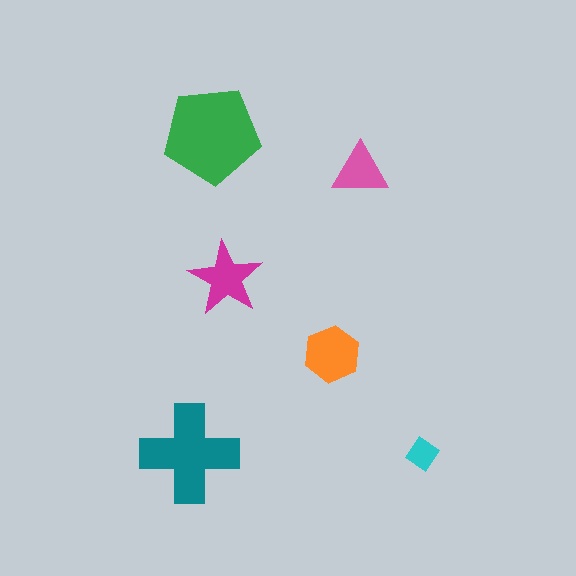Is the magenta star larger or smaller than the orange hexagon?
Smaller.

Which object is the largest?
The green pentagon.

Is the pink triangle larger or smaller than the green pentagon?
Smaller.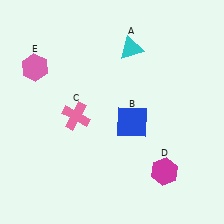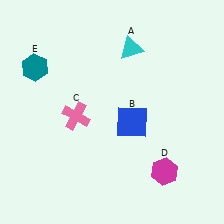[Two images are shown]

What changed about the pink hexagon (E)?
In Image 1, E is pink. In Image 2, it changed to teal.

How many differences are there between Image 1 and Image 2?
There is 1 difference between the two images.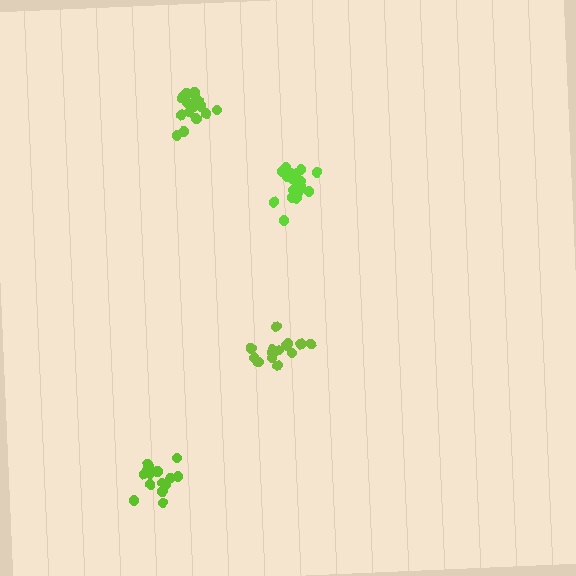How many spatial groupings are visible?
There are 4 spatial groupings.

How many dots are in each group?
Group 1: 14 dots, Group 2: 16 dots, Group 3: 18 dots, Group 4: 14 dots (62 total).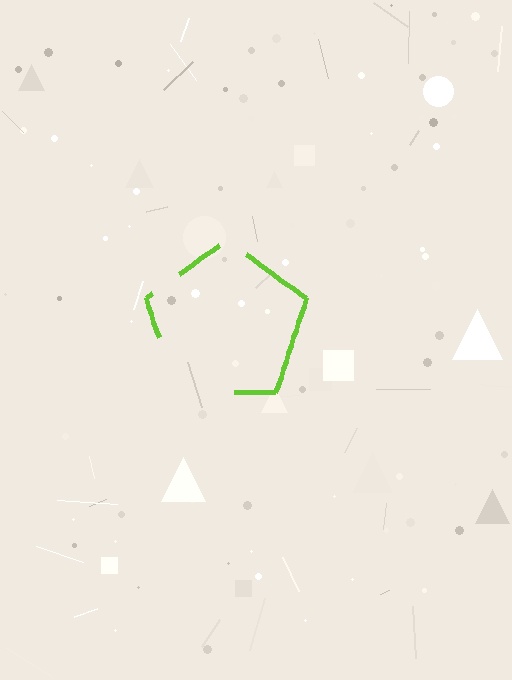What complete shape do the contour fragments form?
The contour fragments form a pentagon.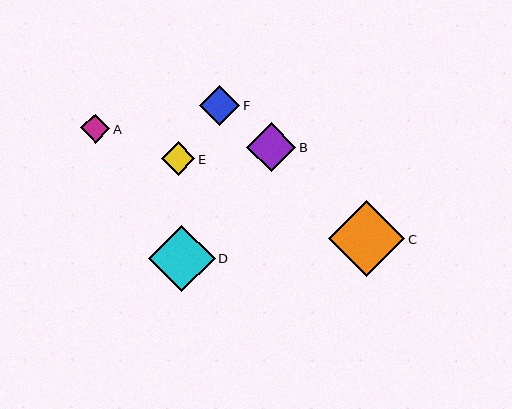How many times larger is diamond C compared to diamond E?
Diamond C is approximately 2.3 times the size of diamond E.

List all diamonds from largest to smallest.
From largest to smallest: C, D, B, F, E, A.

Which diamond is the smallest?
Diamond A is the smallest with a size of approximately 30 pixels.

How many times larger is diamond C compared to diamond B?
Diamond C is approximately 1.6 times the size of diamond B.